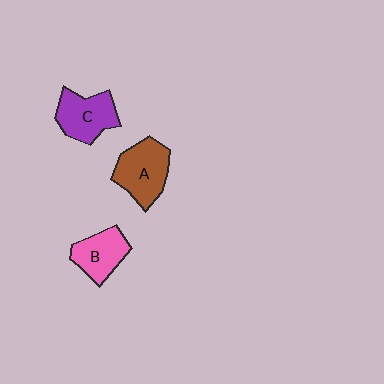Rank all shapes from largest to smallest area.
From largest to smallest: A (brown), C (purple), B (pink).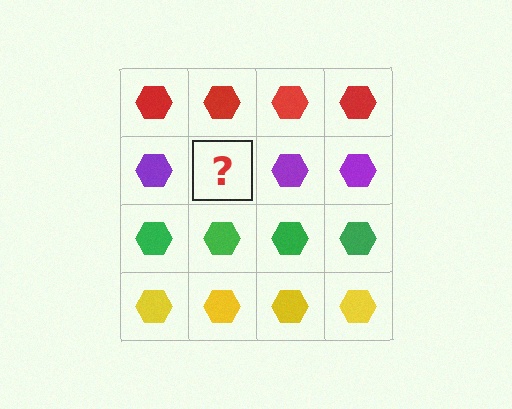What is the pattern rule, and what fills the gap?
The rule is that each row has a consistent color. The gap should be filled with a purple hexagon.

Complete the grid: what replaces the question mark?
The question mark should be replaced with a purple hexagon.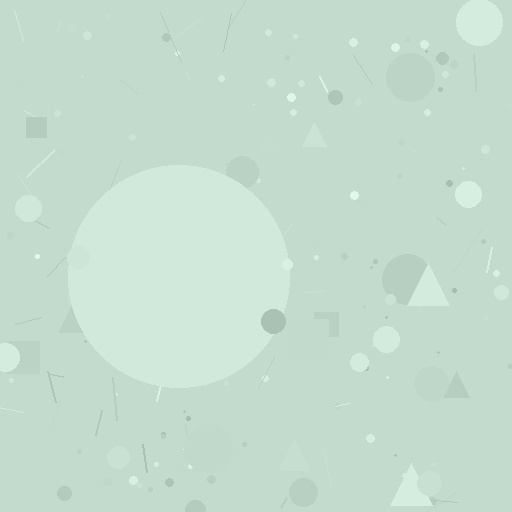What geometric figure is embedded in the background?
A circle is embedded in the background.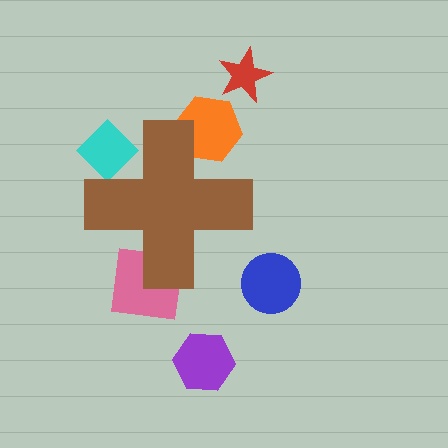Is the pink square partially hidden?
Yes, the pink square is partially hidden behind the brown cross.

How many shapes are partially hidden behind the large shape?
3 shapes are partially hidden.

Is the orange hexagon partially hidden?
Yes, the orange hexagon is partially hidden behind the brown cross.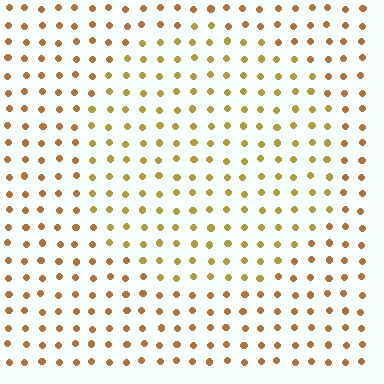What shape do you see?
I see a circle.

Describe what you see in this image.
The image is filled with small brown elements in a uniform arrangement. A circle-shaped region is visible where the elements are tinted to a slightly different hue, forming a subtle color boundary.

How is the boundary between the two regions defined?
The boundary is defined purely by a slight shift in hue (about 22 degrees). Spacing, size, and orientation are identical on both sides.